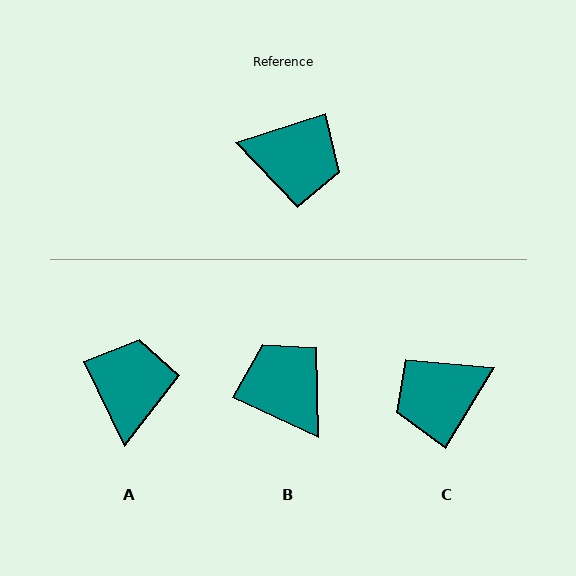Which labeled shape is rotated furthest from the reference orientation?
C, about 139 degrees away.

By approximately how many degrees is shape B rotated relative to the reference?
Approximately 137 degrees counter-clockwise.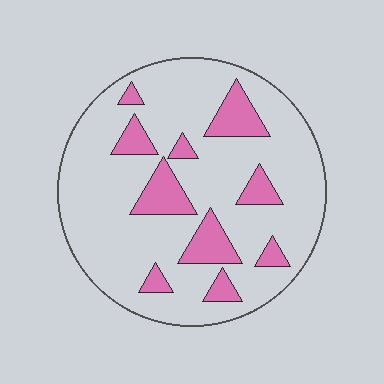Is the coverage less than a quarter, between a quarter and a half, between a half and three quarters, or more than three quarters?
Less than a quarter.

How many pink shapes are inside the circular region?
10.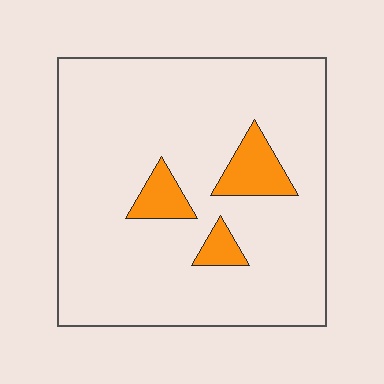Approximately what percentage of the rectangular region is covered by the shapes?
Approximately 10%.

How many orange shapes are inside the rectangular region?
3.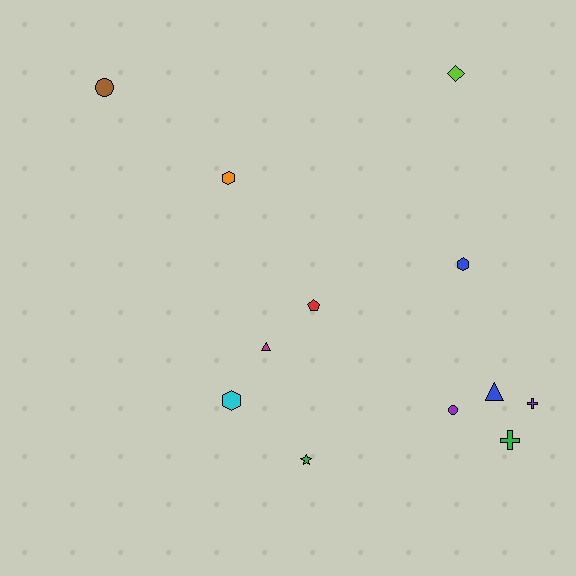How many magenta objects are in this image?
There is 1 magenta object.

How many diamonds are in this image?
There is 1 diamond.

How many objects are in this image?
There are 12 objects.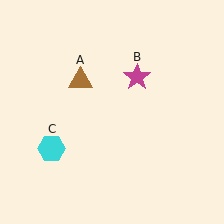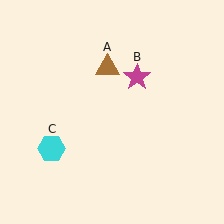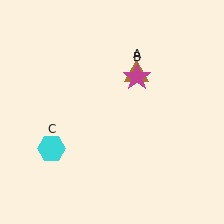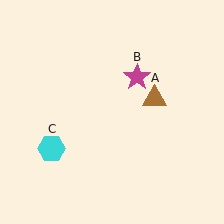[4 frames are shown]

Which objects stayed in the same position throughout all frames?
Magenta star (object B) and cyan hexagon (object C) remained stationary.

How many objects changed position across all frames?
1 object changed position: brown triangle (object A).